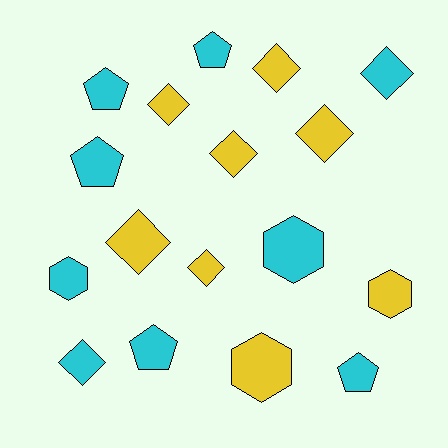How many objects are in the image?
There are 17 objects.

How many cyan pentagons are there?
There are 5 cyan pentagons.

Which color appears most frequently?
Cyan, with 9 objects.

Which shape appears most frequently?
Diamond, with 8 objects.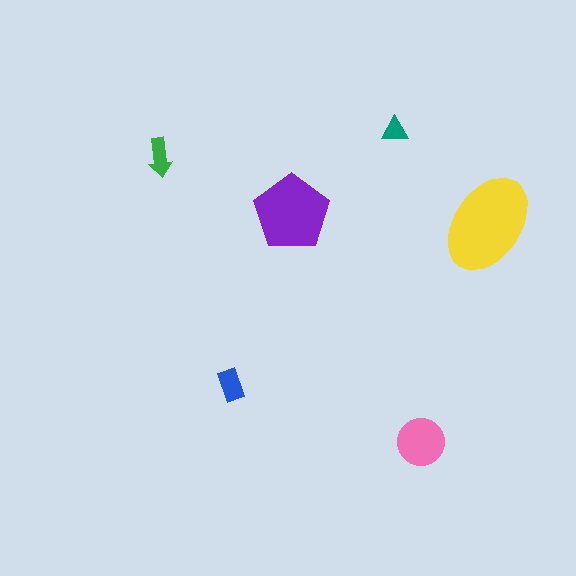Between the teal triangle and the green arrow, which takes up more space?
The green arrow.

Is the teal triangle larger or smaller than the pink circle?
Smaller.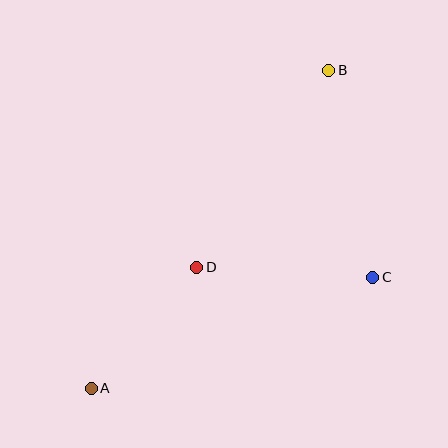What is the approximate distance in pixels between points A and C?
The distance between A and C is approximately 303 pixels.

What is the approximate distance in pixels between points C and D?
The distance between C and D is approximately 176 pixels.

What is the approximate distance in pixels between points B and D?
The distance between B and D is approximately 237 pixels.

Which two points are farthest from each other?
Points A and B are farthest from each other.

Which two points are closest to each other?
Points A and D are closest to each other.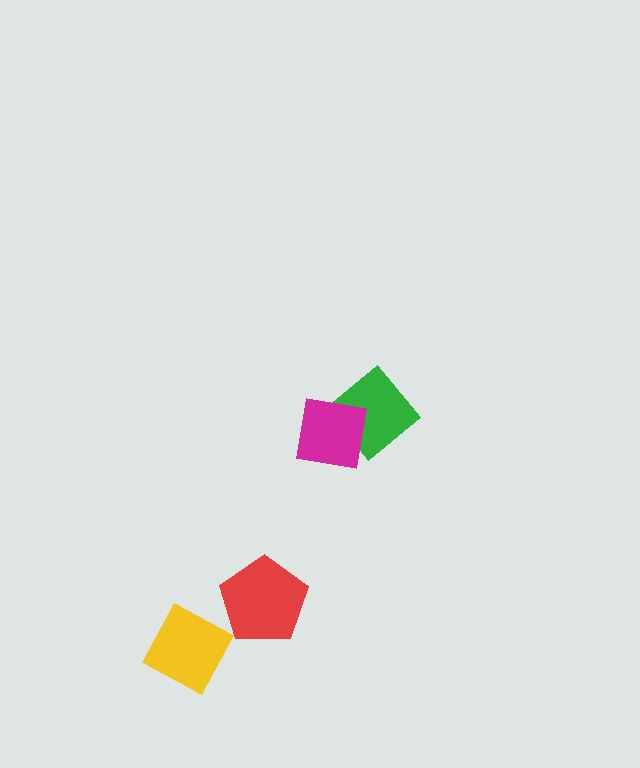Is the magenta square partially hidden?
No, no other shape covers it.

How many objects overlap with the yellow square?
0 objects overlap with the yellow square.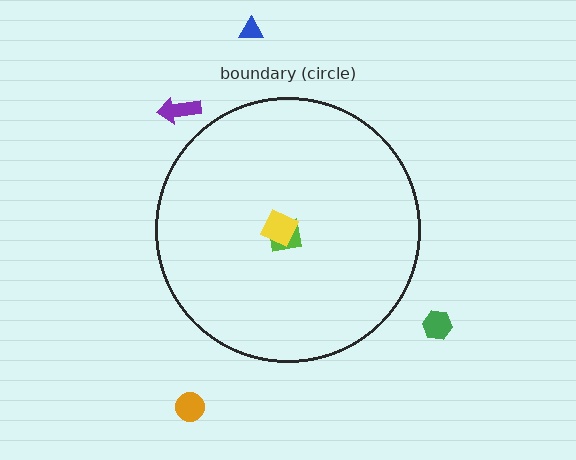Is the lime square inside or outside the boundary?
Inside.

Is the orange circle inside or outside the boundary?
Outside.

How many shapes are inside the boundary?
2 inside, 4 outside.